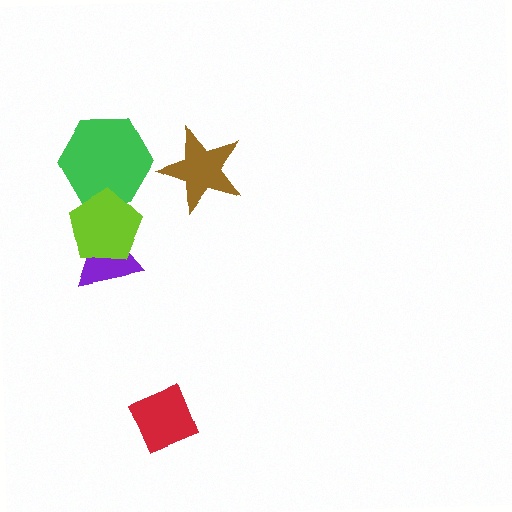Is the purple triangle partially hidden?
Yes, it is partially covered by another shape.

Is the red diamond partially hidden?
No, no other shape covers it.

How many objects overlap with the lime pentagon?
2 objects overlap with the lime pentagon.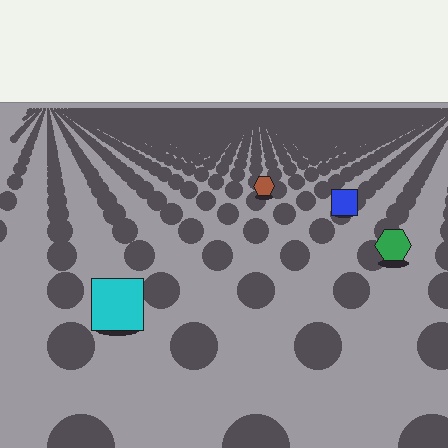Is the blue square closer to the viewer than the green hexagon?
No. The green hexagon is closer — you can tell from the texture gradient: the ground texture is coarser near it.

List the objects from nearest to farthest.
From nearest to farthest: the cyan square, the green hexagon, the blue square, the brown hexagon.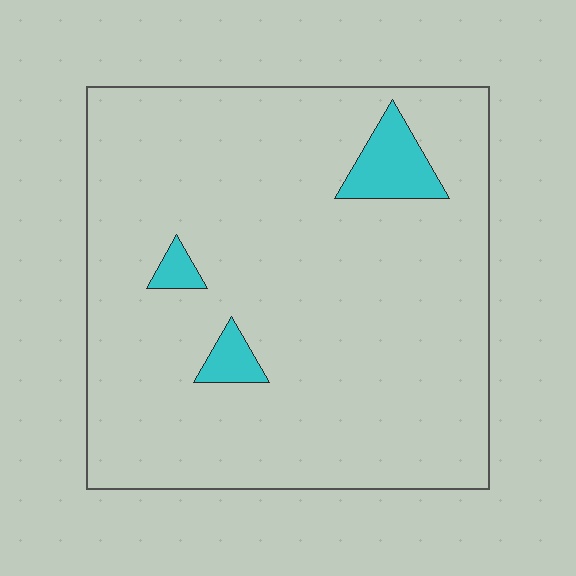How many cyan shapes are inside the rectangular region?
3.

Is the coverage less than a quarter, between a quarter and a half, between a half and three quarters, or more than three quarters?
Less than a quarter.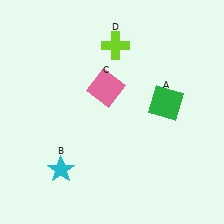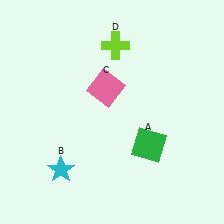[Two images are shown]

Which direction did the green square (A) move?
The green square (A) moved down.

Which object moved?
The green square (A) moved down.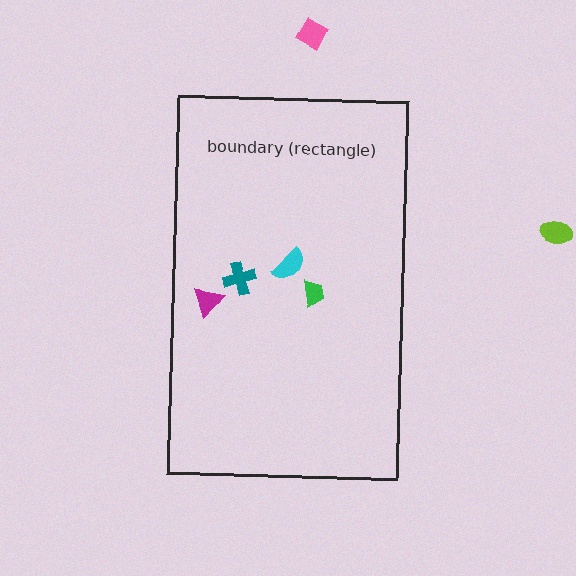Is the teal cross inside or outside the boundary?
Inside.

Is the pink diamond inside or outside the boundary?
Outside.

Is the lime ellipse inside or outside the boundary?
Outside.